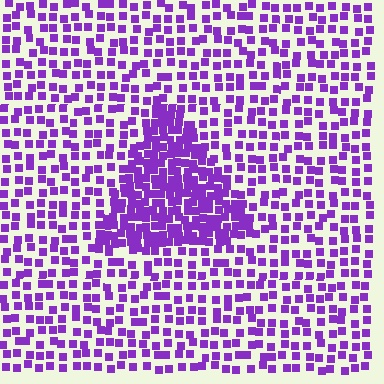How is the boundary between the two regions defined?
The boundary is defined by a change in element density (approximately 2.2x ratio). All elements are the same color, size, and shape.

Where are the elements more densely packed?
The elements are more densely packed inside the triangle boundary.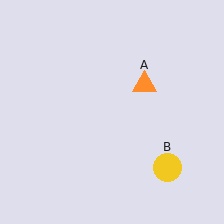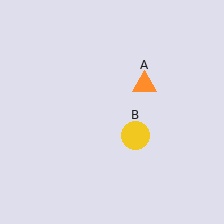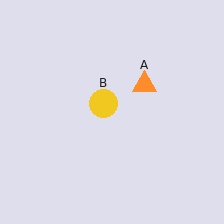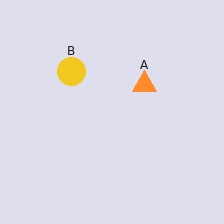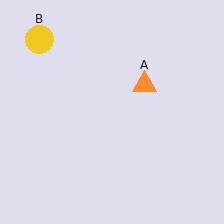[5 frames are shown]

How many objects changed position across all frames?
1 object changed position: yellow circle (object B).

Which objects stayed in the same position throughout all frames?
Orange triangle (object A) remained stationary.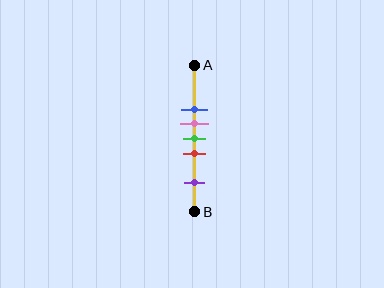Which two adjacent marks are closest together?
The pink and green marks are the closest adjacent pair.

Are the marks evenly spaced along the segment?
No, the marks are not evenly spaced.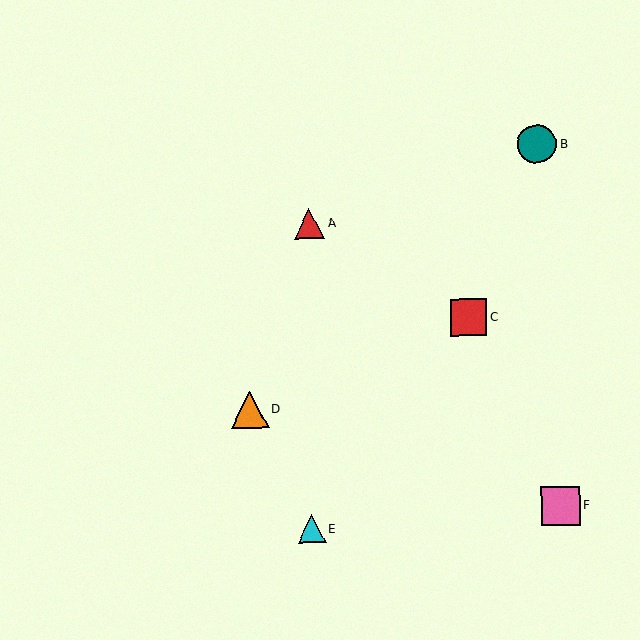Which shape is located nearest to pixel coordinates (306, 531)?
The cyan triangle (labeled E) at (312, 529) is nearest to that location.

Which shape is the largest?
The teal circle (labeled B) is the largest.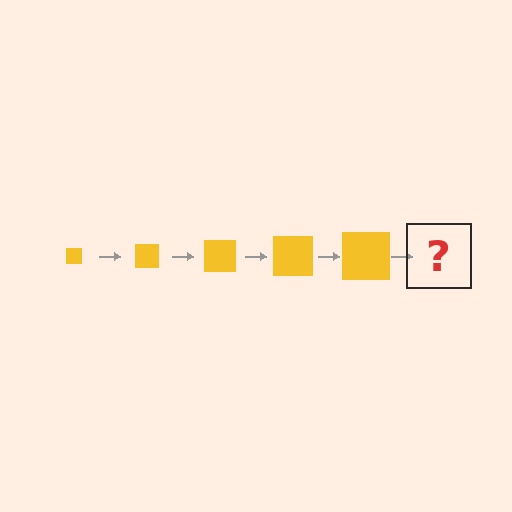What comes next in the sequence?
The next element should be a yellow square, larger than the previous one.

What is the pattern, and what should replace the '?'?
The pattern is that the square gets progressively larger each step. The '?' should be a yellow square, larger than the previous one.